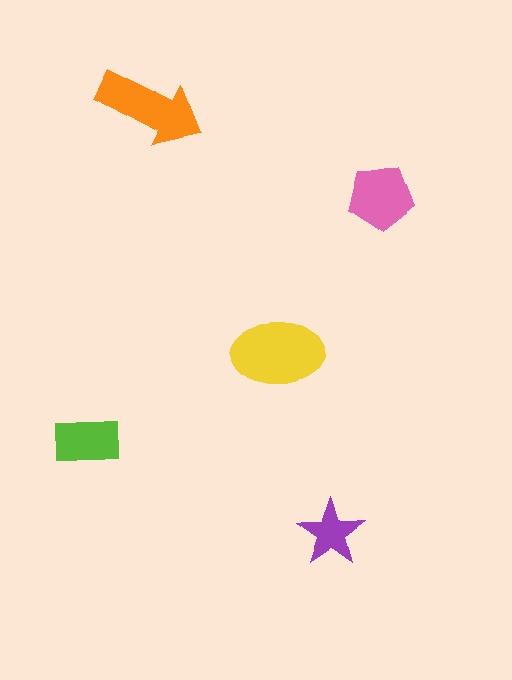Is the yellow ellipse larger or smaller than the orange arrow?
Larger.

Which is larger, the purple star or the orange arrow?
The orange arrow.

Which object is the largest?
The yellow ellipse.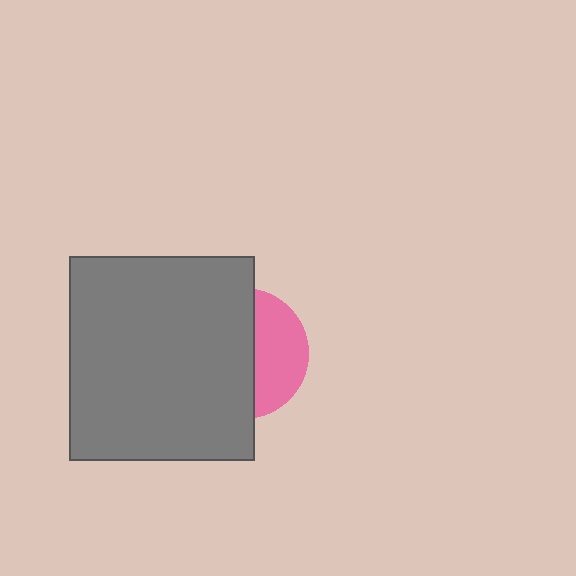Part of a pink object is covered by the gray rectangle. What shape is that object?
It is a circle.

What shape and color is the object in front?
The object in front is a gray rectangle.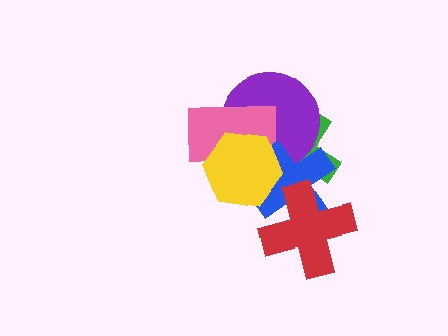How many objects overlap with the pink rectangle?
4 objects overlap with the pink rectangle.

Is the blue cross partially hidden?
Yes, it is partially covered by another shape.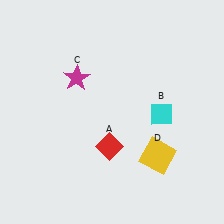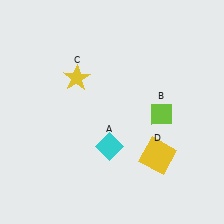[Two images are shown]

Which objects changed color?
A changed from red to cyan. B changed from cyan to lime. C changed from magenta to yellow.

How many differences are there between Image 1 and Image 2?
There are 3 differences between the two images.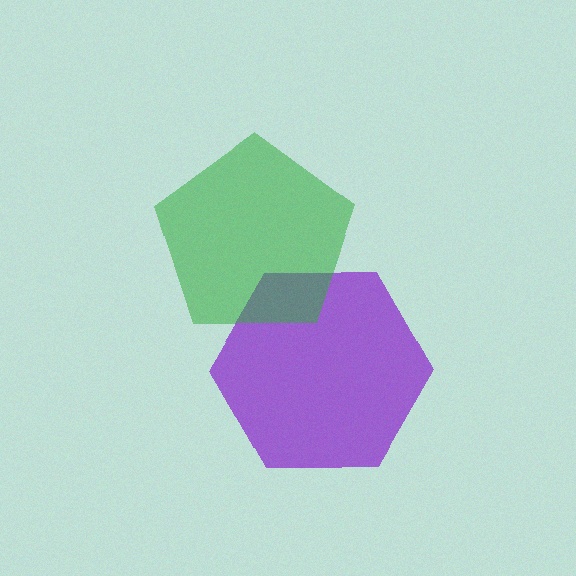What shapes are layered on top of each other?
The layered shapes are: a purple hexagon, a green pentagon.